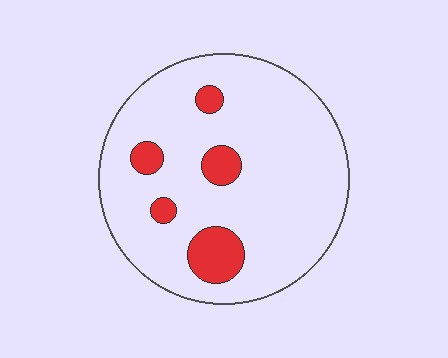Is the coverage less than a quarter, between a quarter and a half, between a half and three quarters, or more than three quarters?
Less than a quarter.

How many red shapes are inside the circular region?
5.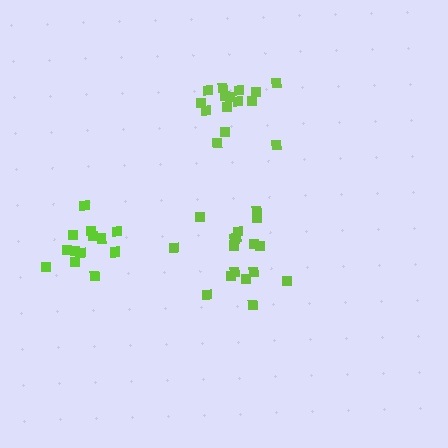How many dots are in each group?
Group 1: 15 dots, Group 2: 17 dots, Group 3: 14 dots (46 total).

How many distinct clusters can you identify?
There are 3 distinct clusters.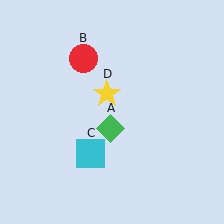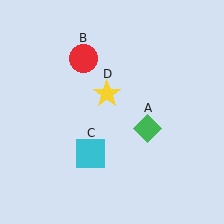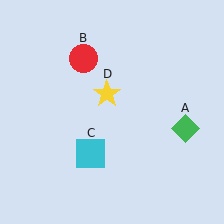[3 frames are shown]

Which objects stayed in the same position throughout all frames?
Red circle (object B) and cyan square (object C) and yellow star (object D) remained stationary.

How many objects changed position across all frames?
1 object changed position: green diamond (object A).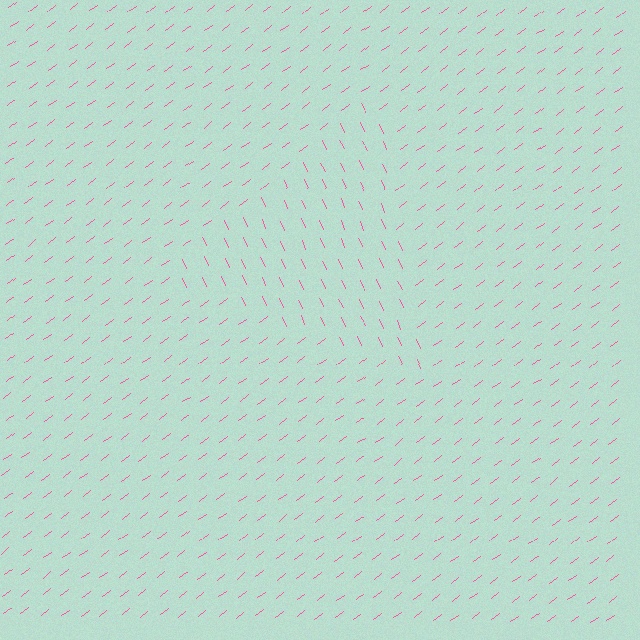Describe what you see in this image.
The image is filled with small pink line segments. A triangle region in the image has lines oriented differently from the surrounding lines, creating a visible texture boundary.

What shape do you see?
I see a triangle.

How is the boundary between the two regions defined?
The boundary is defined purely by a change in line orientation (approximately 77 degrees difference). All lines are the same color and thickness.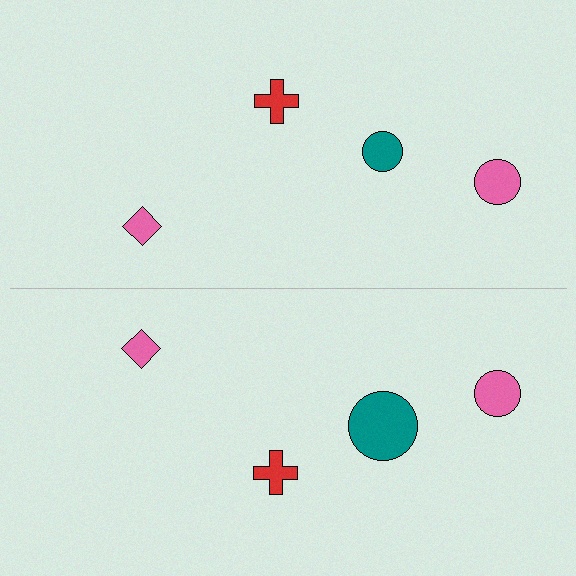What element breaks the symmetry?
The teal circle on the bottom side has a different size than its mirror counterpart.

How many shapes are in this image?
There are 8 shapes in this image.